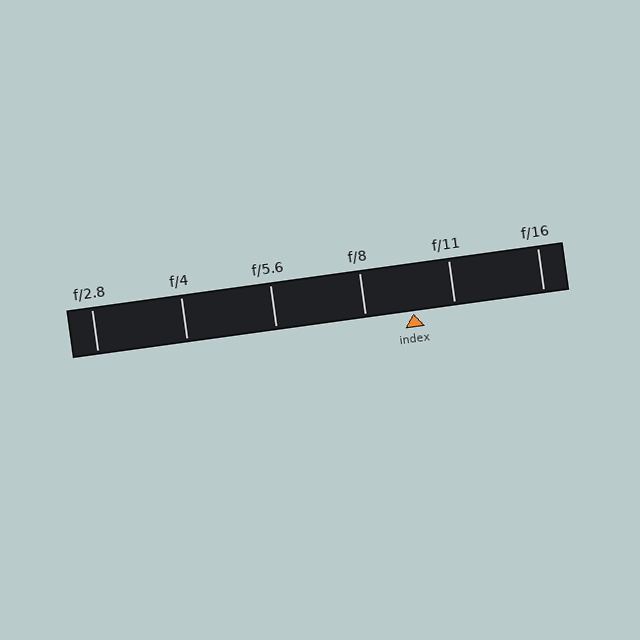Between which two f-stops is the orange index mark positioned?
The index mark is between f/8 and f/11.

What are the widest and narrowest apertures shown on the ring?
The widest aperture shown is f/2.8 and the narrowest is f/16.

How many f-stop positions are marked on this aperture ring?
There are 6 f-stop positions marked.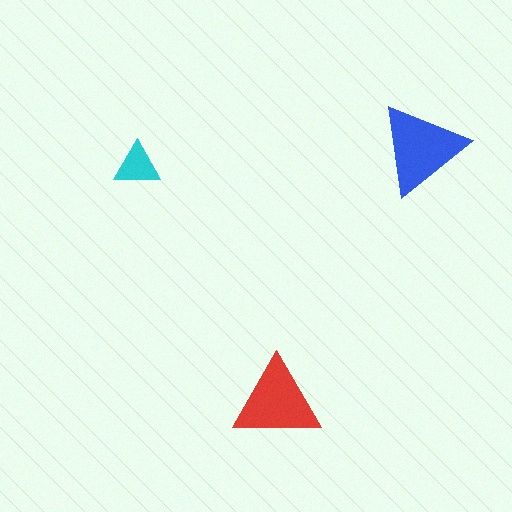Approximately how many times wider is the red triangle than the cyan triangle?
About 2 times wider.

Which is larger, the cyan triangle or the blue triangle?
The blue one.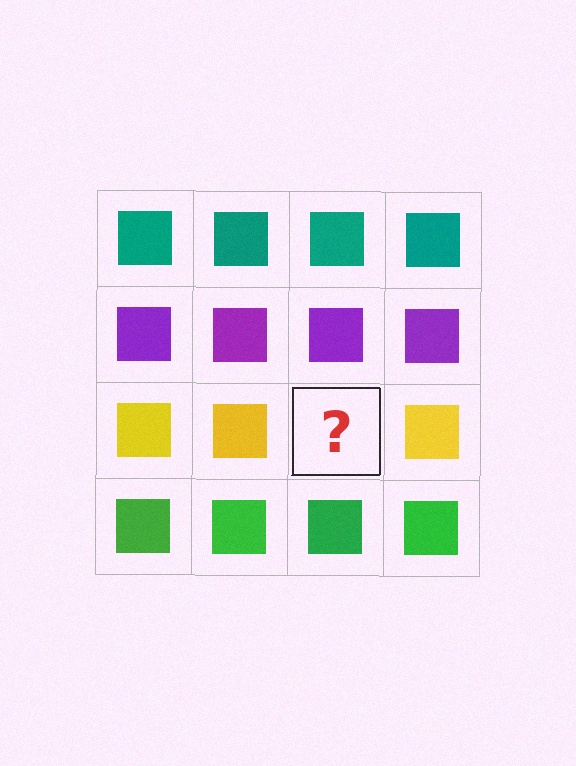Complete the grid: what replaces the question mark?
The question mark should be replaced with a yellow square.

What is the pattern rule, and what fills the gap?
The rule is that each row has a consistent color. The gap should be filled with a yellow square.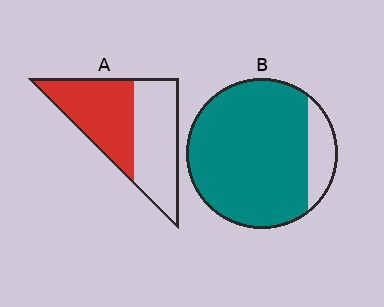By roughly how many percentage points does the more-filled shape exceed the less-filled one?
By roughly 35 percentage points (B over A).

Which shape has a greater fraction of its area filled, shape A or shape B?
Shape B.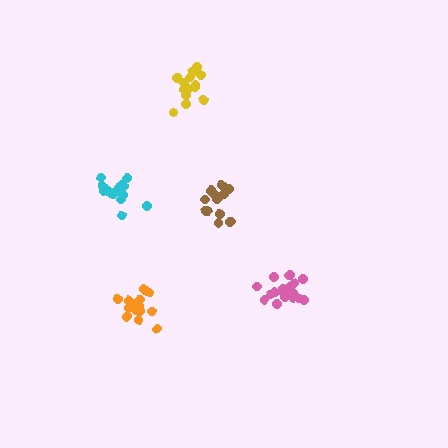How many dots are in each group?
Group 1: 15 dots, Group 2: 16 dots, Group 3: 14 dots, Group 4: 16 dots, Group 5: 20 dots (81 total).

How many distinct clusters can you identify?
There are 5 distinct clusters.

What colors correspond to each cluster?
The clusters are colored: yellow, orange, brown, cyan, pink.